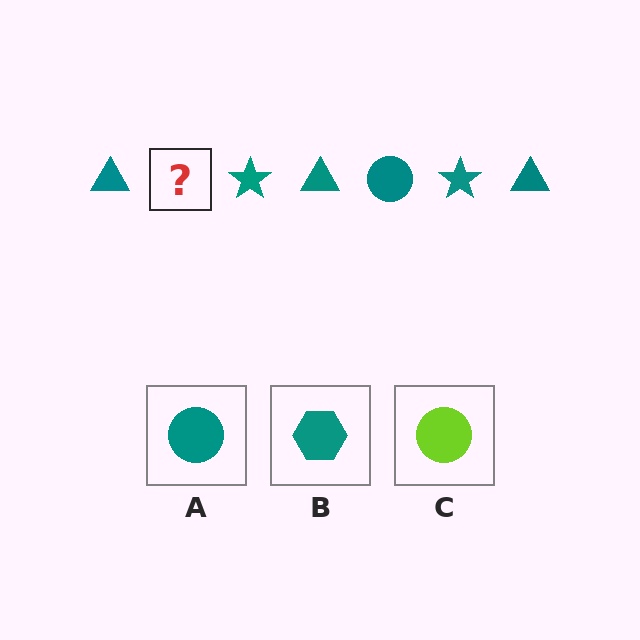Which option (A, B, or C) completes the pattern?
A.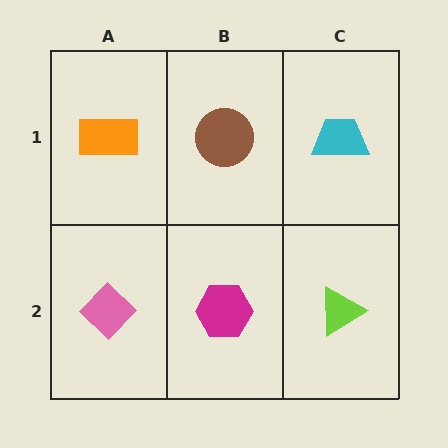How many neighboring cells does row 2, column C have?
2.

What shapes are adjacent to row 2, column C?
A cyan trapezoid (row 1, column C), a magenta hexagon (row 2, column B).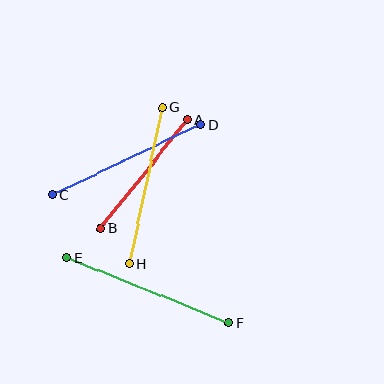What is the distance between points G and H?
The distance is approximately 160 pixels.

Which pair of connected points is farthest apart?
Points E and F are farthest apart.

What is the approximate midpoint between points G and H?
The midpoint is at approximately (146, 186) pixels.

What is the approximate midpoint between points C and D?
The midpoint is at approximately (126, 160) pixels.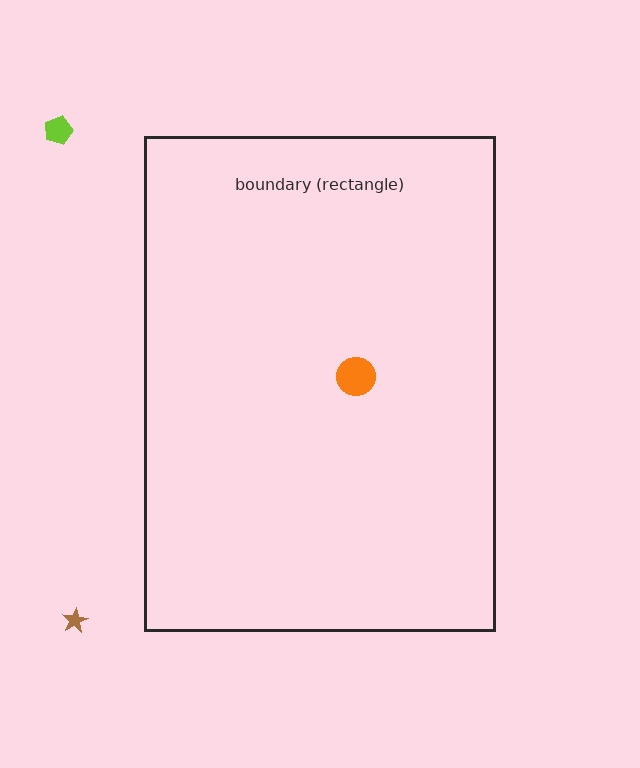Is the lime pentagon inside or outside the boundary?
Outside.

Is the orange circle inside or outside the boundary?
Inside.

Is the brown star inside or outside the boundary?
Outside.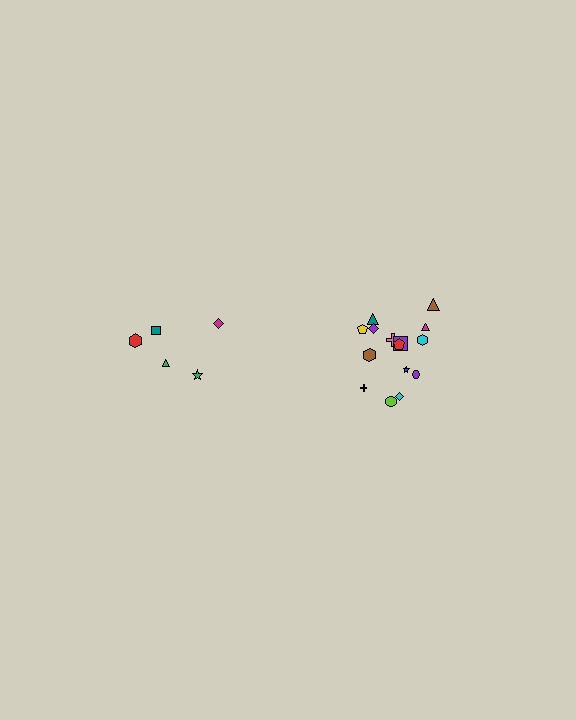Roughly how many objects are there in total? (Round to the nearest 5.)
Roughly 20 objects in total.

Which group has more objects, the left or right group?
The right group.